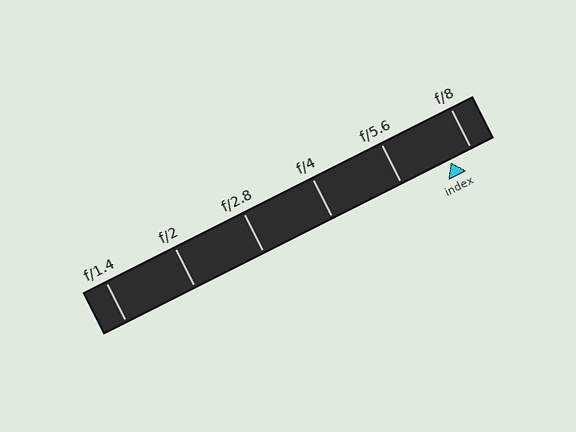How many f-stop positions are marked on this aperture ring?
There are 6 f-stop positions marked.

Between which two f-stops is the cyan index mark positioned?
The index mark is between f/5.6 and f/8.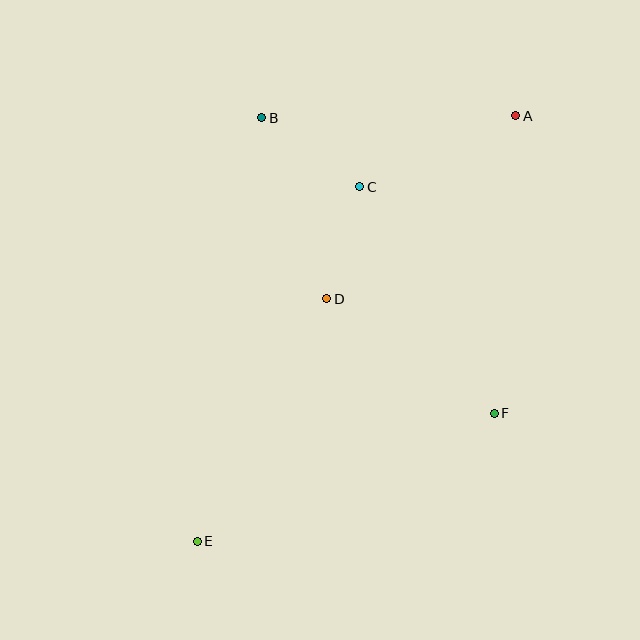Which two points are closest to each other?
Points C and D are closest to each other.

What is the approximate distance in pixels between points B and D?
The distance between B and D is approximately 192 pixels.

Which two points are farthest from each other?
Points A and E are farthest from each other.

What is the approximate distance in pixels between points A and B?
The distance between A and B is approximately 254 pixels.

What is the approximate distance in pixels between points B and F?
The distance between B and F is approximately 376 pixels.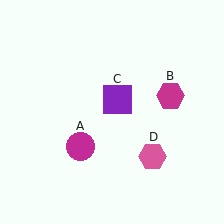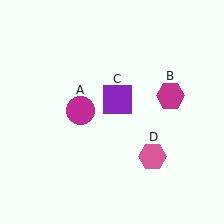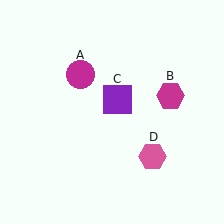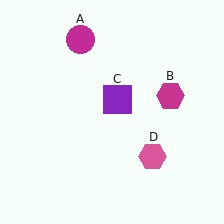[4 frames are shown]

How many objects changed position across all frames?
1 object changed position: magenta circle (object A).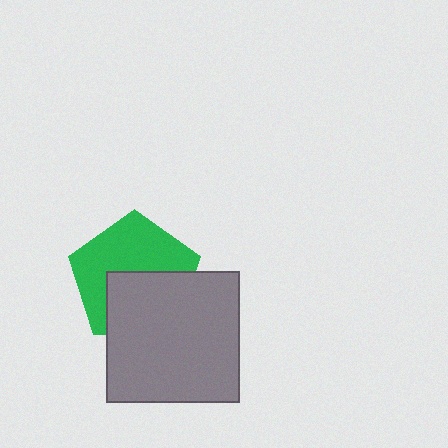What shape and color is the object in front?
The object in front is a gray rectangle.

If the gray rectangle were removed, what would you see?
You would see the complete green pentagon.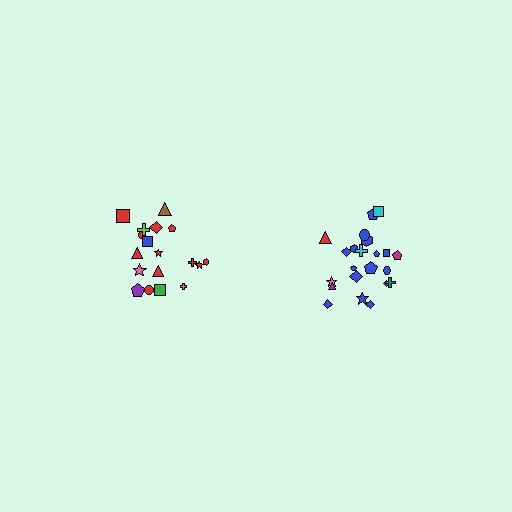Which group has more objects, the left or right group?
The right group.